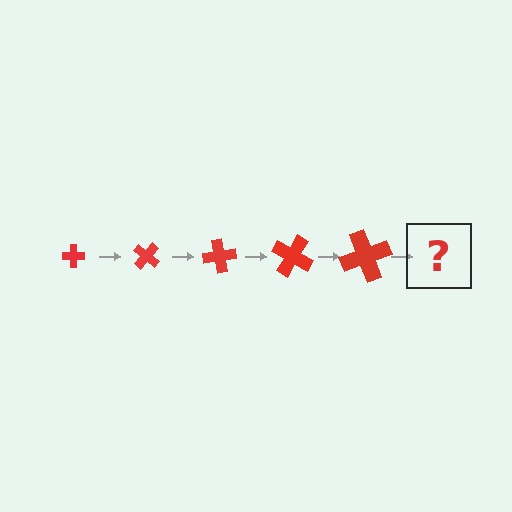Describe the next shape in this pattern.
It should be a cross, larger than the previous one and rotated 200 degrees from the start.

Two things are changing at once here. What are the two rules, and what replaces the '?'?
The two rules are that the cross grows larger each step and it rotates 40 degrees each step. The '?' should be a cross, larger than the previous one and rotated 200 degrees from the start.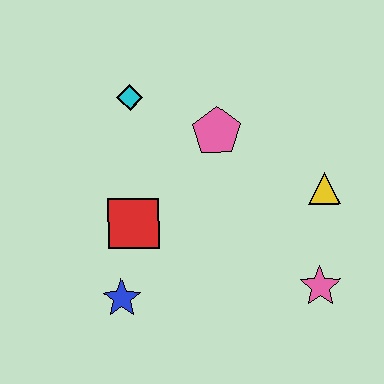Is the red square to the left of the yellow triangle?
Yes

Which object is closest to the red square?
The blue star is closest to the red square.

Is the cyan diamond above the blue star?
Yes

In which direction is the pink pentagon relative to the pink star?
The pink pentagon is above the pink star.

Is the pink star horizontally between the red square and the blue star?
No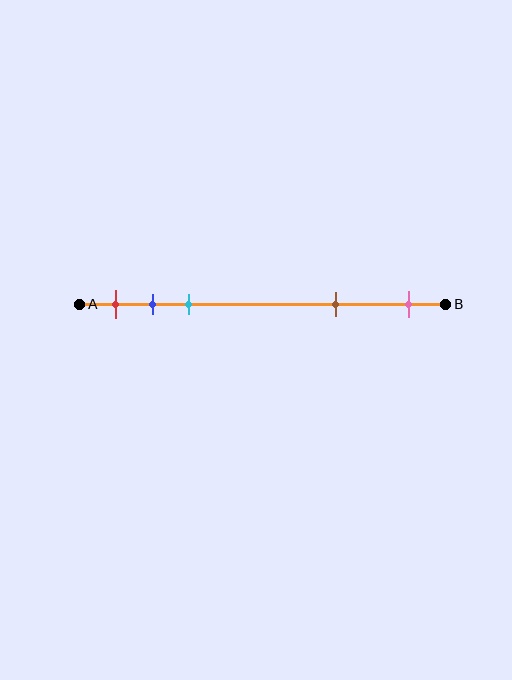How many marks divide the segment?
There are 5 marks dividing the segment.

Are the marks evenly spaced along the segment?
No, the marks are not evenly spaced.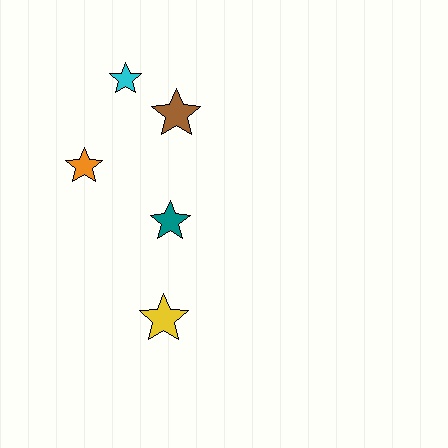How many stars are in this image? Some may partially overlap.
There are 5 stars.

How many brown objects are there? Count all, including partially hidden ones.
There is 1 brown object.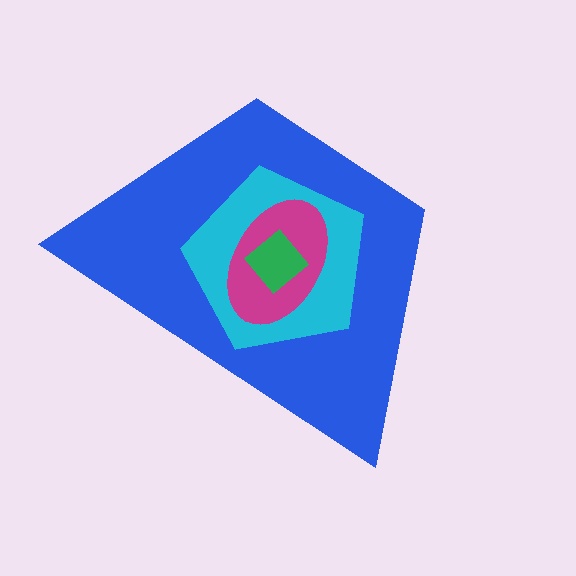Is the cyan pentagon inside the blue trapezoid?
Yes.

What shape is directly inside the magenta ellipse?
The green diamond.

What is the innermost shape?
The green diamond.